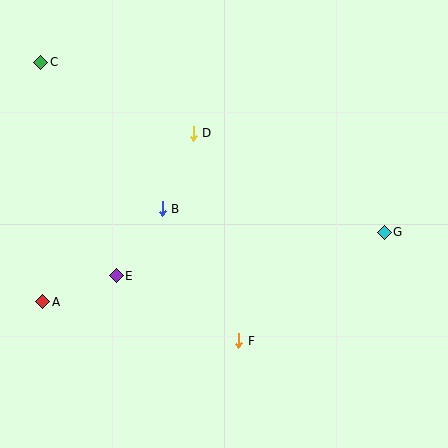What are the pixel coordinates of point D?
Point D is at (193, 133).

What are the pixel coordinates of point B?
Point B is at (162, 209).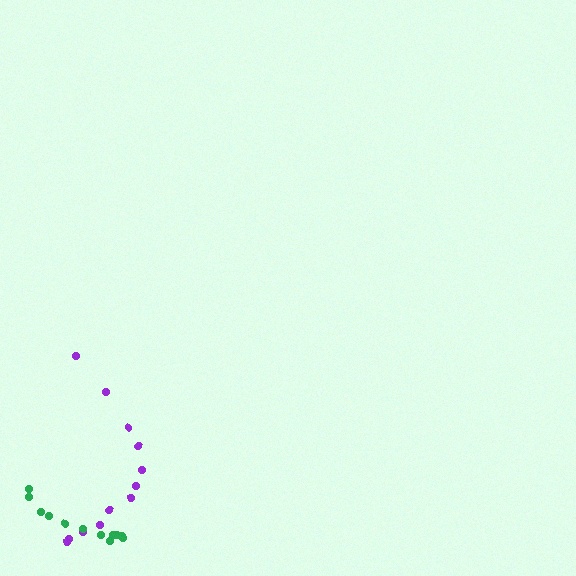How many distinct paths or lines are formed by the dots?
There are 2 distinct paths.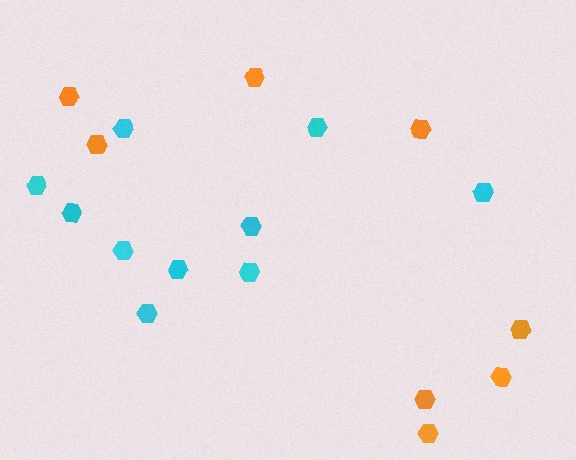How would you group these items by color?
There are 2 groups: one group of cyan hexagons (10) and one group of orange hexagons (8).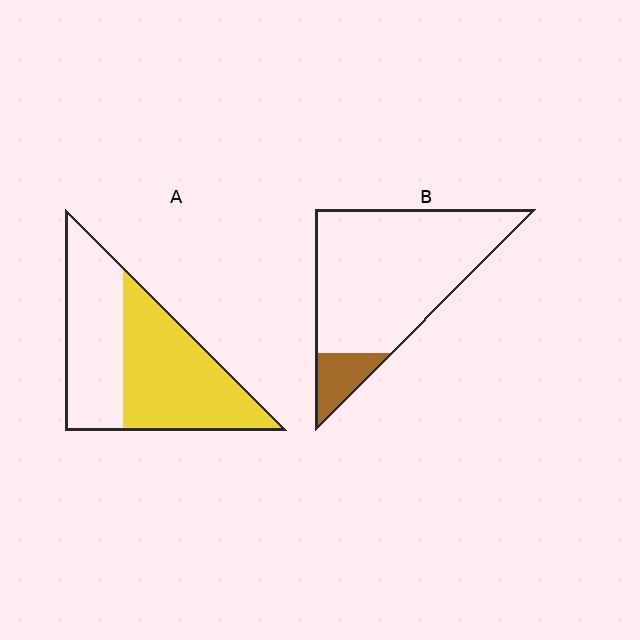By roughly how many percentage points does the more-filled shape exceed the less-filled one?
By roughly 40 percentage points (A over B).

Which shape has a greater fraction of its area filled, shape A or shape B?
Shape A.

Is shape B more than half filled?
No.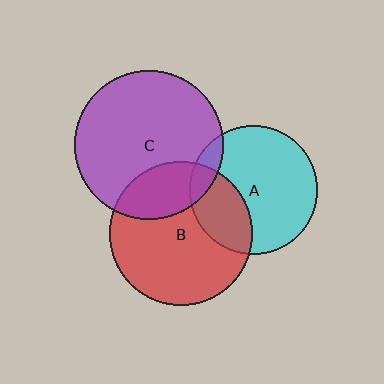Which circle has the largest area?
Circle C (purple).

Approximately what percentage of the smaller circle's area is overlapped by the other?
Approximately 25%.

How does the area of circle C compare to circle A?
Approximately 1.3 times.